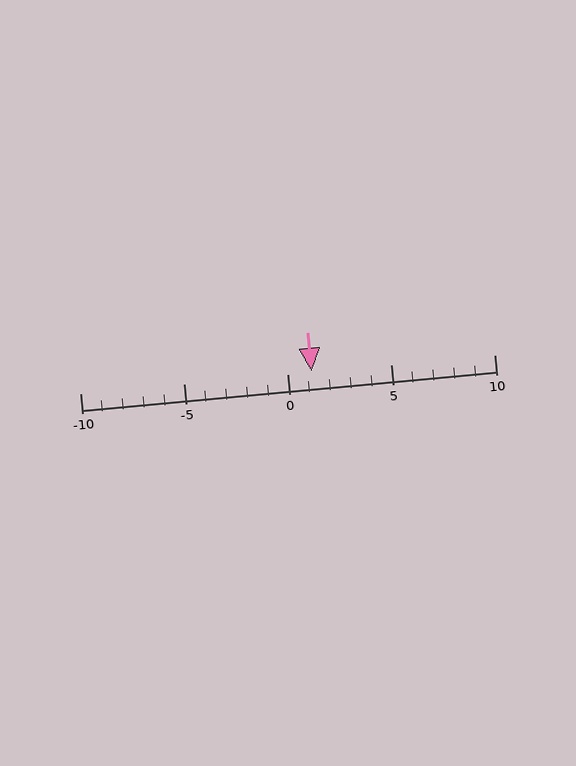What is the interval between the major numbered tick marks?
The major tick marks are spaced 5 units apart.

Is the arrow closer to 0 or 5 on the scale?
The arrow is closer to 0.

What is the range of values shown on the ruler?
The ruler shows values from -10 to 10.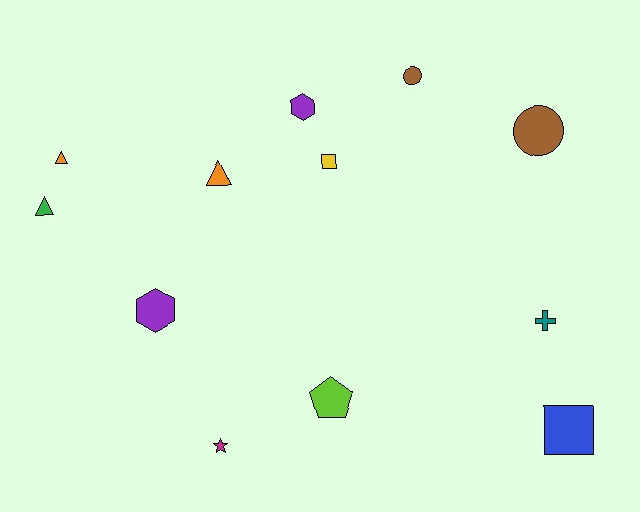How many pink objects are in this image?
There are no pink objects.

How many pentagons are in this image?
There is 1 pentagon.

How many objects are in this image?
There are 12 objects.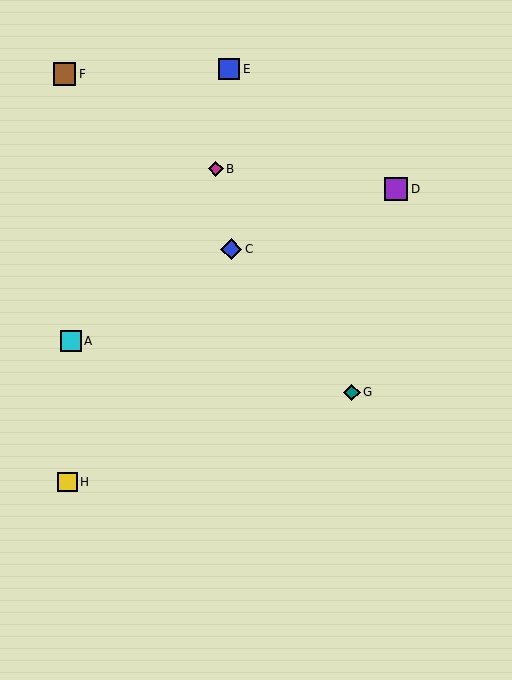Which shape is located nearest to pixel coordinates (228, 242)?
The blue diamond (labeled C) at (231, 249) is nearest to that location.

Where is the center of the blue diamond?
The center of the blue diamond is at (231, 249).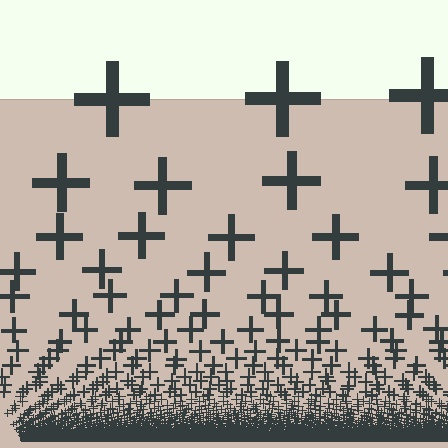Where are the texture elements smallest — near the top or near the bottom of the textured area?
Near the bottom.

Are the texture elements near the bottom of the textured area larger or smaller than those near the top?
Smaller. The gradient is inverted — elements near the bottom are smaller and denser.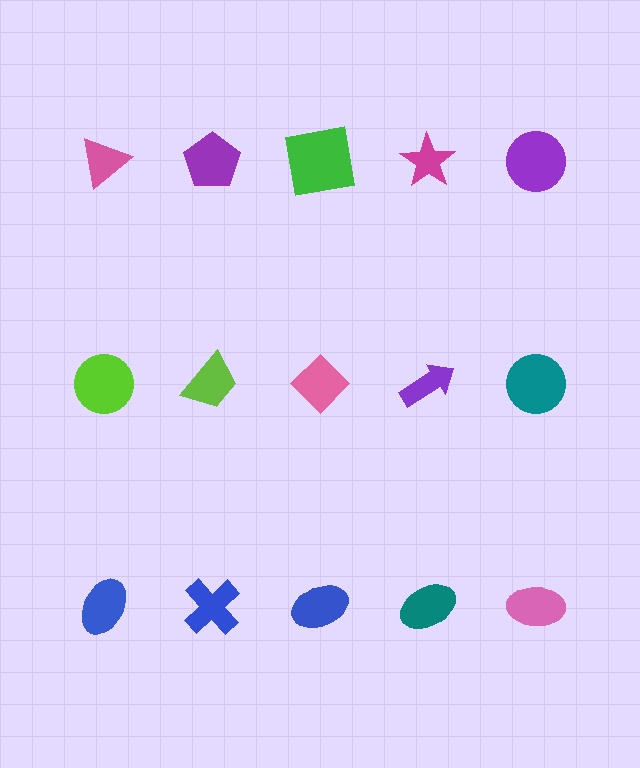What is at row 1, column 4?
A magenta star.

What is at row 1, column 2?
A purple pentagon.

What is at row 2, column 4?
A purple arrow.